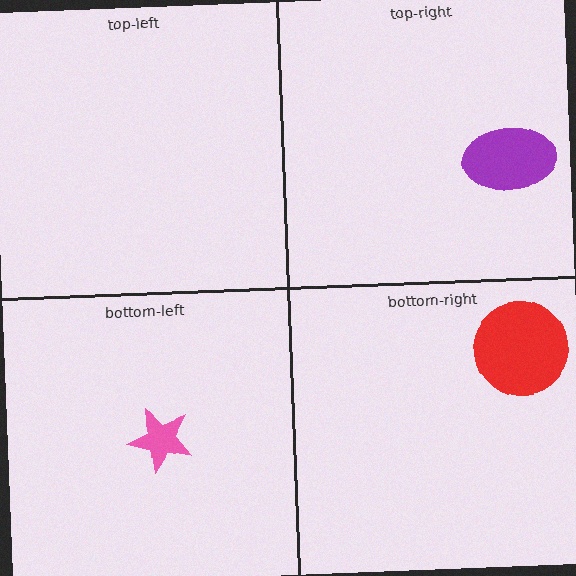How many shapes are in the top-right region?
1.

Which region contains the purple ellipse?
The top-right region.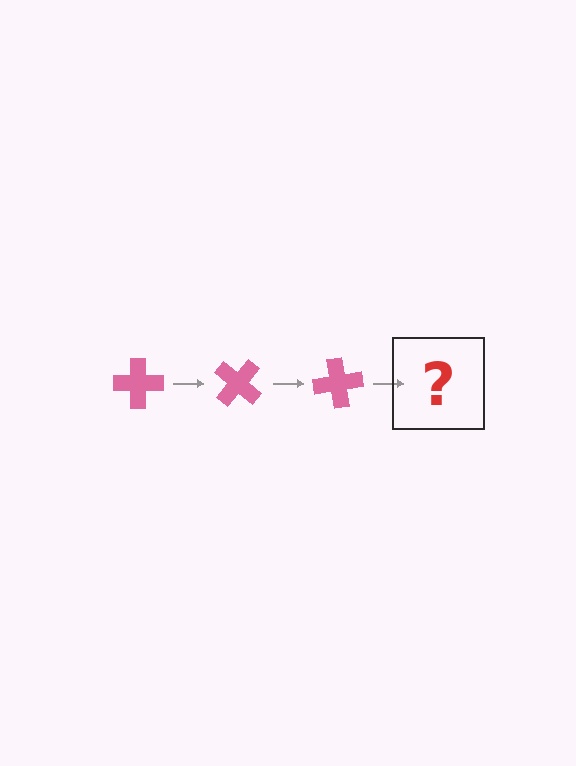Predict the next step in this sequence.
The next step is a pink cross rotated 120 degrees.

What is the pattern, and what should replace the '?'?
The pattern is that the cross rotates 40 degrees each step. The '?' should be a pink cross rotated 120 degrees.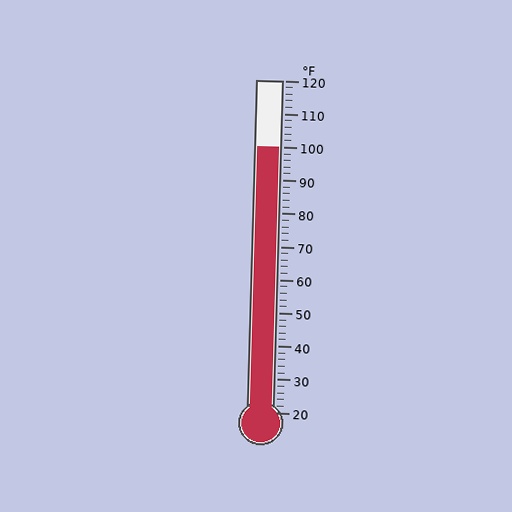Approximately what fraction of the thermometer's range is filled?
The thermometer is filled to approximately 80% of its range.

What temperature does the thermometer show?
The thermometer shows approximately 100°F.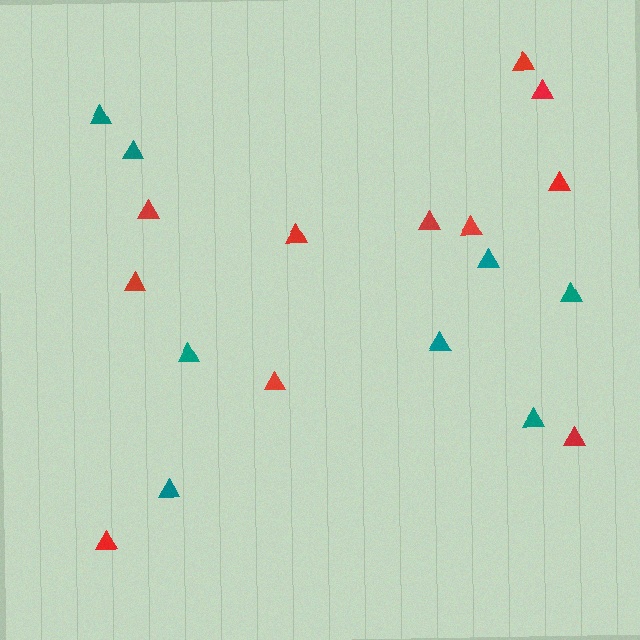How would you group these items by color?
There are 2 groups: one group of teal triangles (8) and one group of red triangles (11).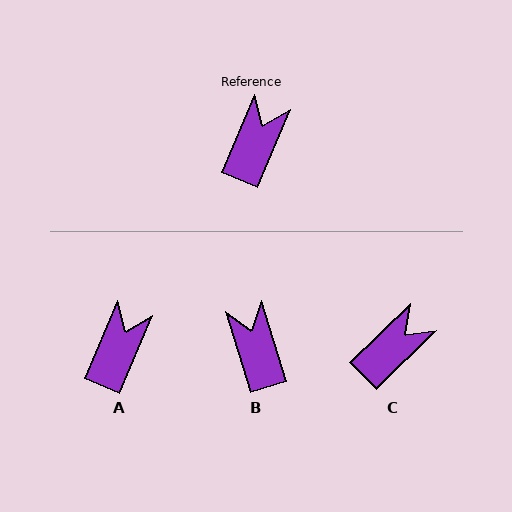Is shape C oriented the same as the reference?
No, it is off by about 23 degrees.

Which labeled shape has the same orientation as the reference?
A.